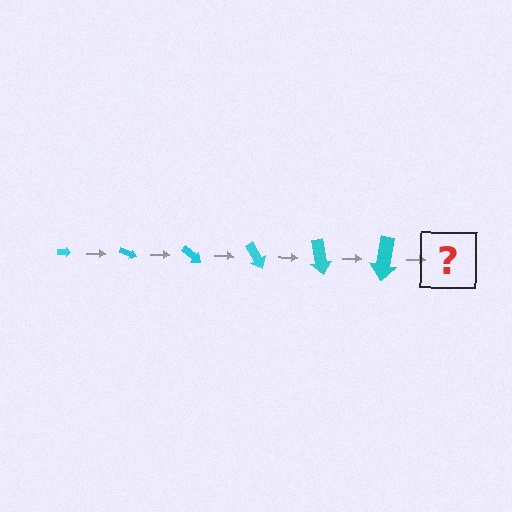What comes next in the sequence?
The next element should be an arrow, larger than the previous one and rotated 120 degrees from the start.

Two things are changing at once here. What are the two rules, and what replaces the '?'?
The two rules are that the arrow grows larger each step and it rotates 20 degrees each step. The '?' should be an arrow, larger than the previous one and rotated 120 degrees from the start.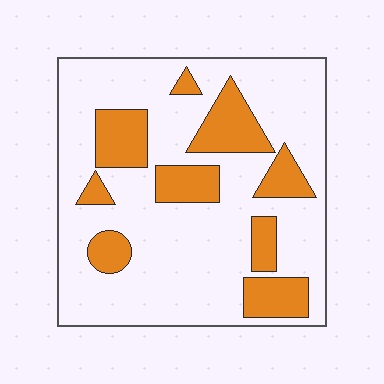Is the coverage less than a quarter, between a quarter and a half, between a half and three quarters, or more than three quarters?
Less than a quarter.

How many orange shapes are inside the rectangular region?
9.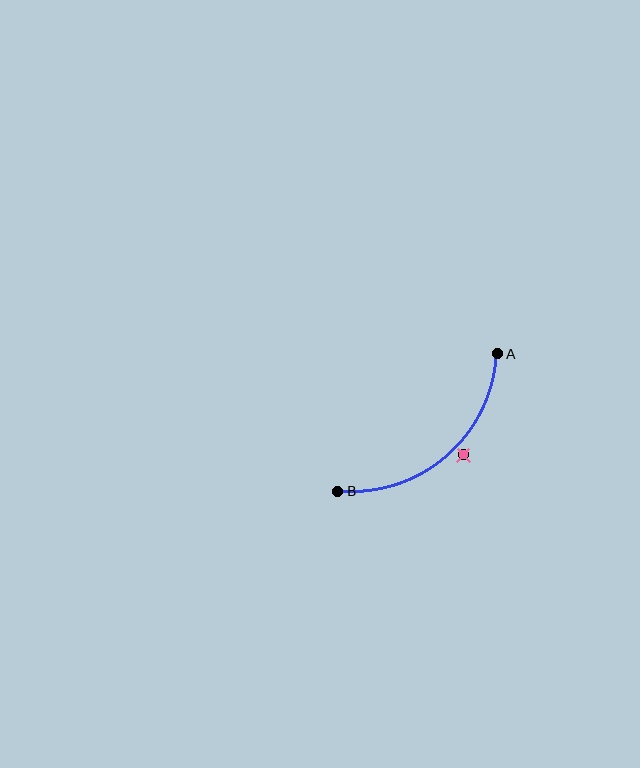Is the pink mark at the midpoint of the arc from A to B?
No — the pink mark does not lie on the arc at all. It sits slightly outside the curve.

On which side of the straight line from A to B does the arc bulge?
The arc bulges below and to the right of the straight line connecting A and B.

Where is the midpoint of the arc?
The arc midpoint is the point on the curve farthest from the straight line joining A and B. It sits below and to the right of that line.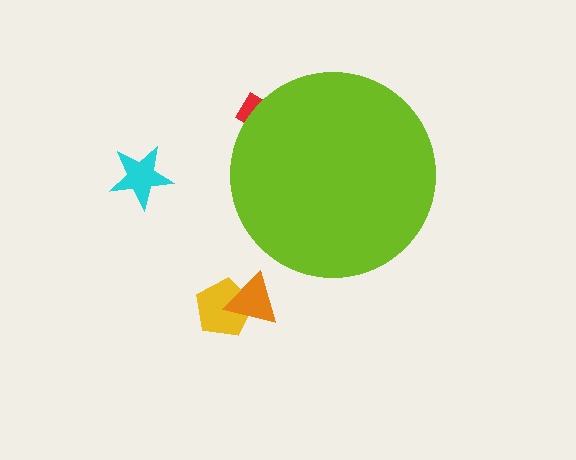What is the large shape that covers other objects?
A lime circle.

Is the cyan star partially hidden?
No, the cyan star is fully visible.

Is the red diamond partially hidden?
Yes, the red diamond is partially hidden behind the lime circle.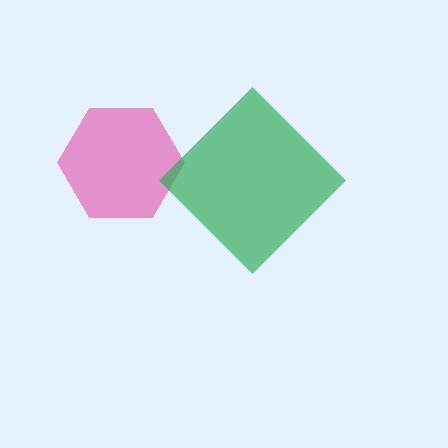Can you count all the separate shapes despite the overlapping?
Yes, there are 2 separate shapes.